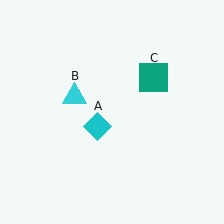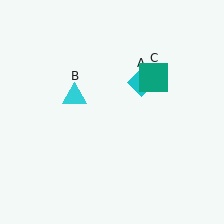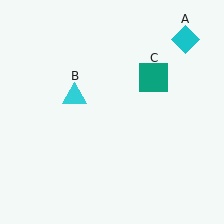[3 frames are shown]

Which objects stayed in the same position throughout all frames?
Cyan triangle (object B) and teal square (object C) remained stationary.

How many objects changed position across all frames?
1 object changed position: cyan diamond (object A).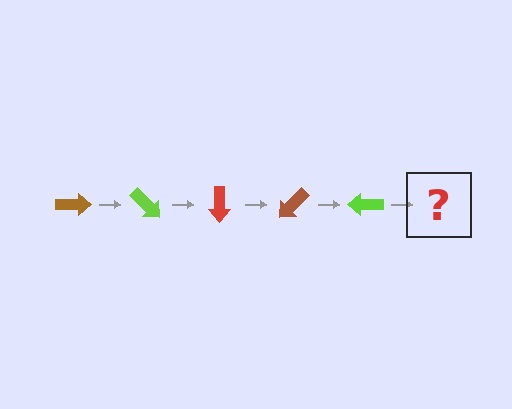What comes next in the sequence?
The next element should be a red arrow, rotated 225 degrees from the start.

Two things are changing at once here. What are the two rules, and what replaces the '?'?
The two rules are that it rotates 45 degrees each step and the color cycles through brown, lime, and red. The '?' should be a red arrow, rotated 225 degrees from the start.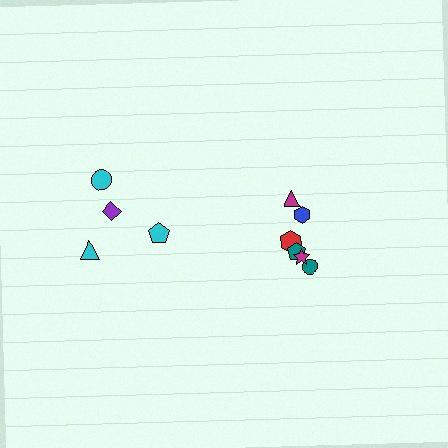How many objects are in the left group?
There are 4 objects.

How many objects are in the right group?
There are 6 objects.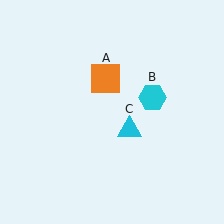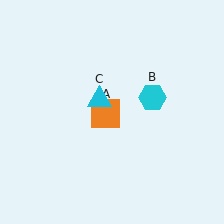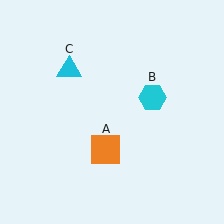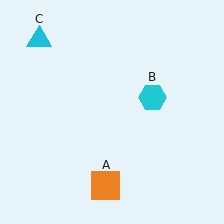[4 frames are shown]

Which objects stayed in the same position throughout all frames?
Cyan hexagon (object B) remained stationary.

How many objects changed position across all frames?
2 objects changed position: orange square (object A), cyan triangle (object C).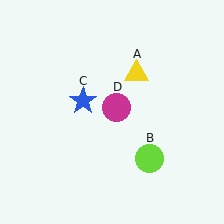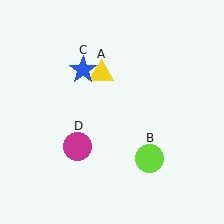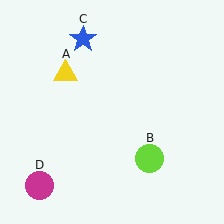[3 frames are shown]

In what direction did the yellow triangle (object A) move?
The yellow triangle (object A) moved left.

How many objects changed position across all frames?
3 objects changed position: yellow triangle (object A), blue star (object C), magenta circle (object D).